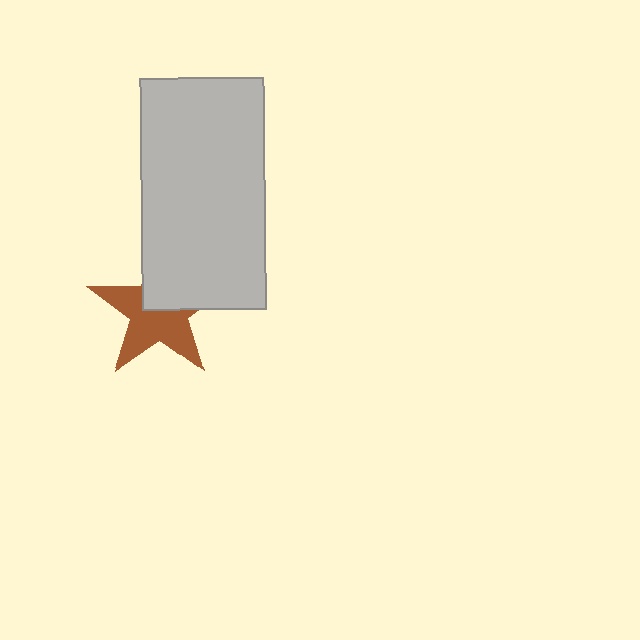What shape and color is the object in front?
The object in front is a light gray rectangle.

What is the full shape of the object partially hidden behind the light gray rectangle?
The partially hidden object is a brown star.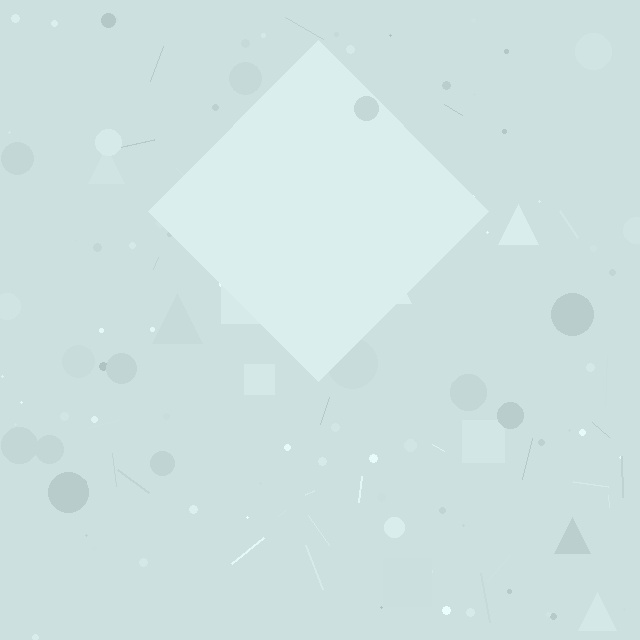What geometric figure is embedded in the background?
A diamond is embedded in the background.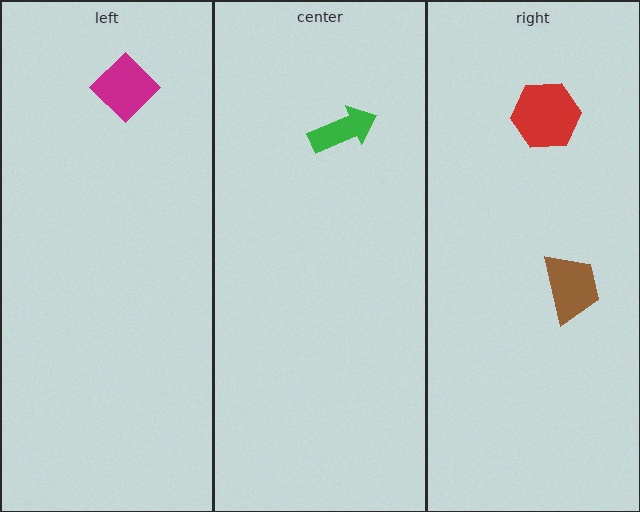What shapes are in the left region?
The magenta diamond.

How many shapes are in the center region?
1.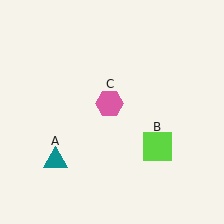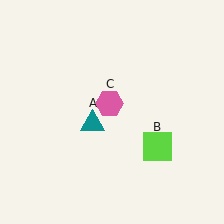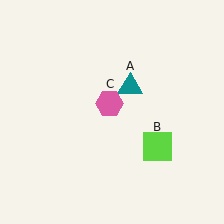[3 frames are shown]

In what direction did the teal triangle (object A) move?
The teal triangle (object A) moved up and to the right.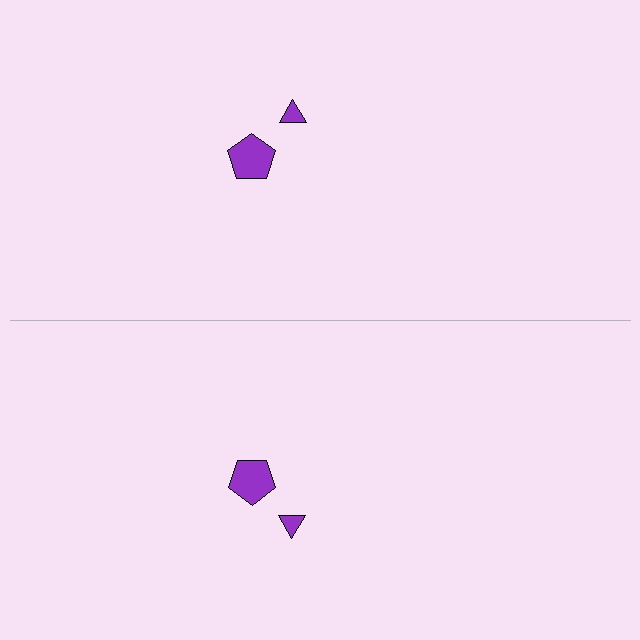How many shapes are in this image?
There are 4 shapes in this image.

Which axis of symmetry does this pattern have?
The pattern has a horizontal axis of symmetry running through the center of the image.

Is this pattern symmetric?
Yes, this pattern has bilateral (reflection) symmetry.